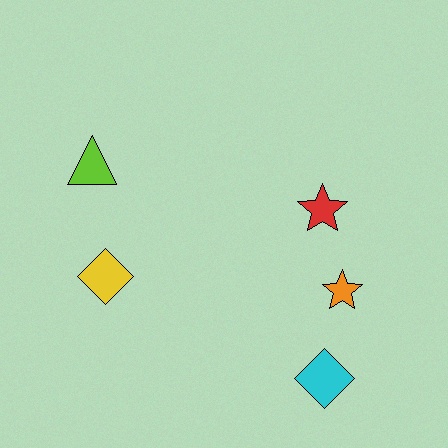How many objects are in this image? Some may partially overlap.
There are 5 objects.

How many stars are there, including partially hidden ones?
There are 2 stars.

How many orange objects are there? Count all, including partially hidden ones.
There is 1 orange object.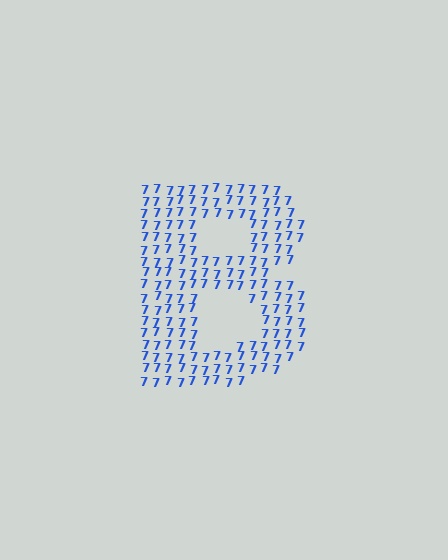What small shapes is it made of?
It is made of small digit 7's.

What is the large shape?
The large shape is the letter B.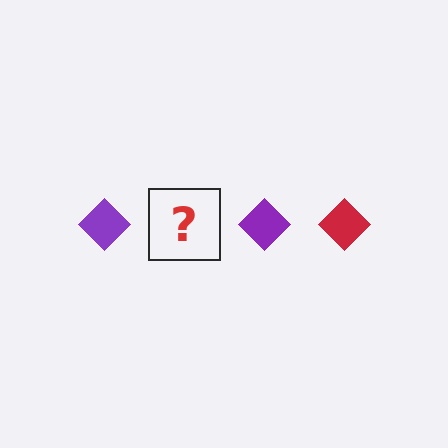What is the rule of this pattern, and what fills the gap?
The rule is that the pattern cycles through purple, red diamonds. The gap should be filled with a red diamond.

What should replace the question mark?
The question mark should be replaced with a red diamond.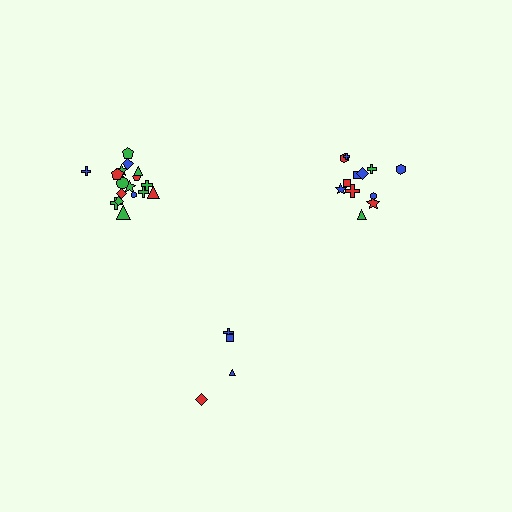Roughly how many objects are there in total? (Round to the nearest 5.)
Roughly 35 objects in total.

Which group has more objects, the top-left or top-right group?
The top-left group.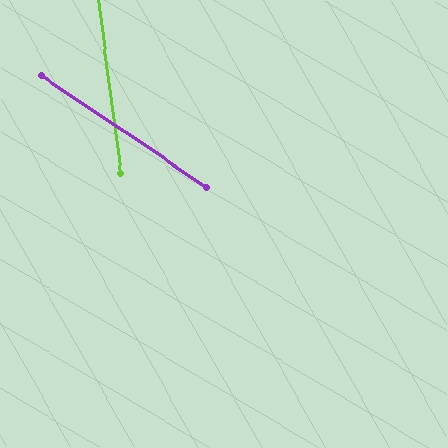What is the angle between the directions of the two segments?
Approximately 48 degrees.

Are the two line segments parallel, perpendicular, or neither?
Neither parallel nor perpendicular — they differ by about 48°.